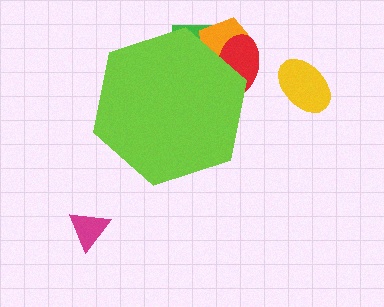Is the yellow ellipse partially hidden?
No, the yellow ellipse is fully visible.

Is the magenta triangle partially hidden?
No, the magenta triangle is fully visible.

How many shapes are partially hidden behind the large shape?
3 shapes are partially hidden.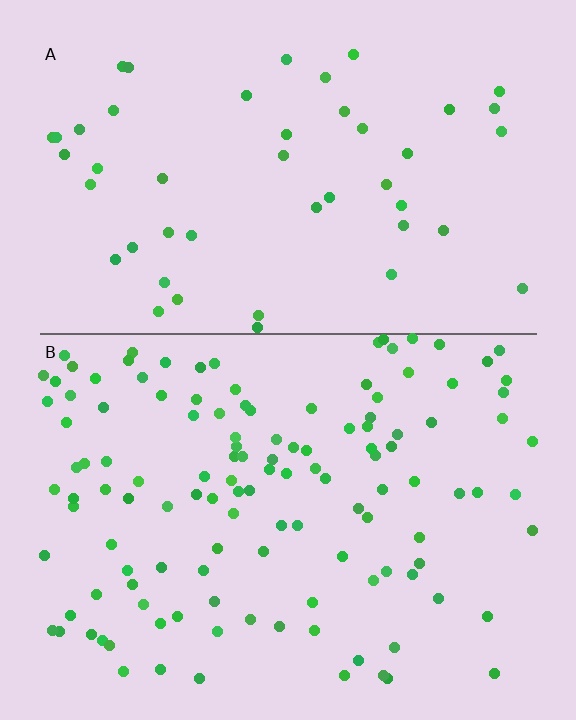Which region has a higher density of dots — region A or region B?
B (the bottom).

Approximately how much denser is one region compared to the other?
Approximately 2.7× — region B over region A.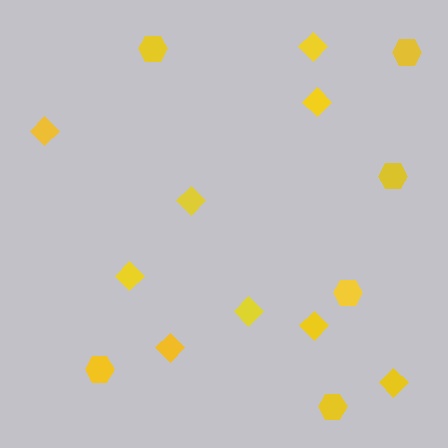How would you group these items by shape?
There are 2 groups: one group of hexagons (6) and one group of diamonds (9).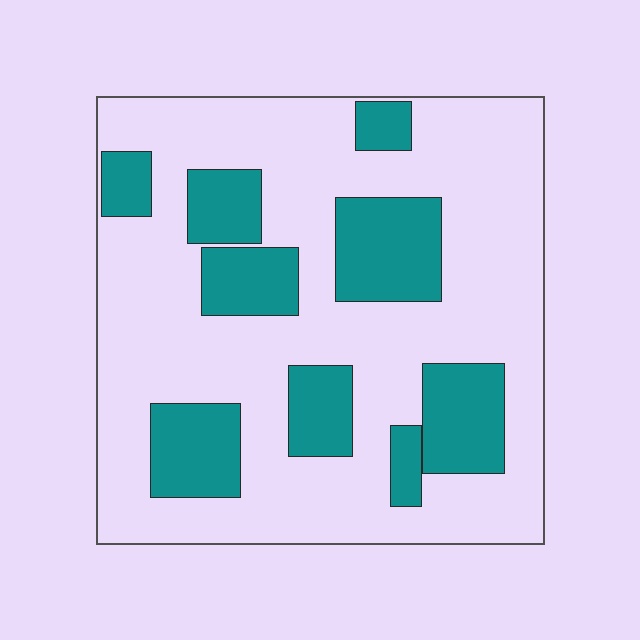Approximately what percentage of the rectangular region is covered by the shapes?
Approximately 30%.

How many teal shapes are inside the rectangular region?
9.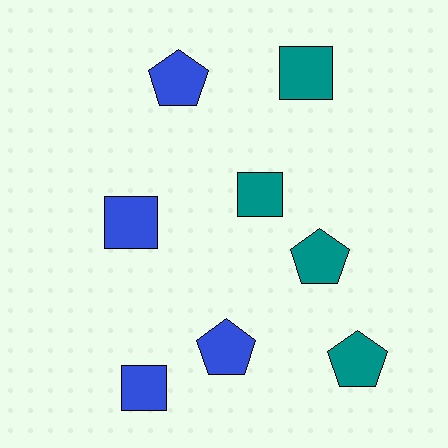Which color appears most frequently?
Blue, with 4 objects.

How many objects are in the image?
There are 8 objects.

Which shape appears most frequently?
Pentagon, with 4 objects.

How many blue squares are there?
There are 2 blue squares.